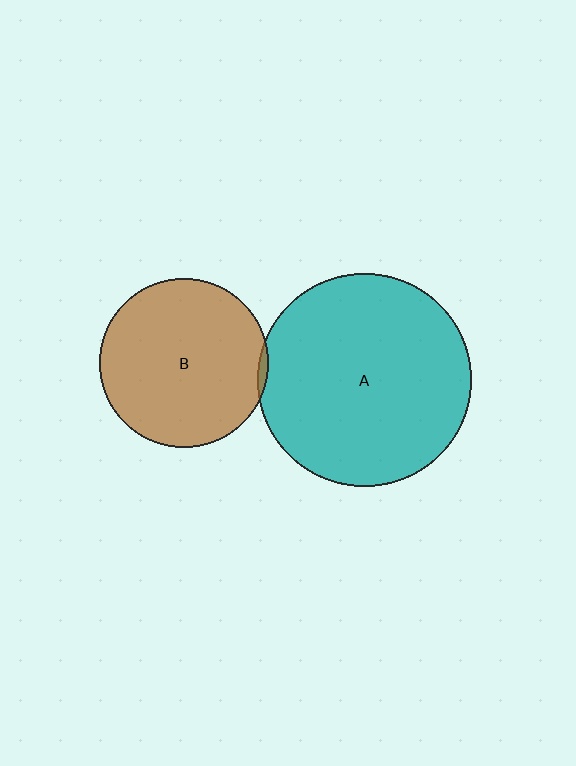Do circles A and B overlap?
Yes.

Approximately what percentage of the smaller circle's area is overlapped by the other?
Approximately 5%.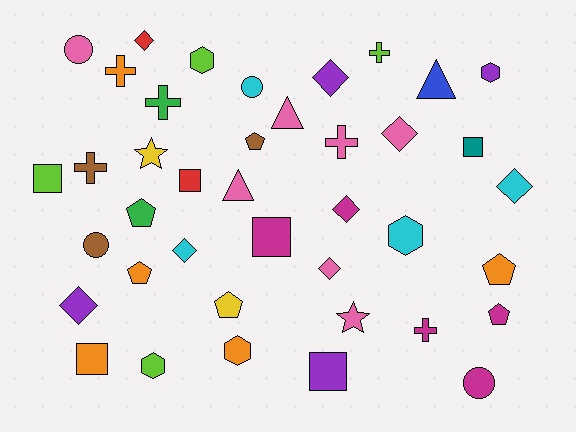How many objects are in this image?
There are 40 objects.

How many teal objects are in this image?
There is 1 teal object.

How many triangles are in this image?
There are 3 triangles.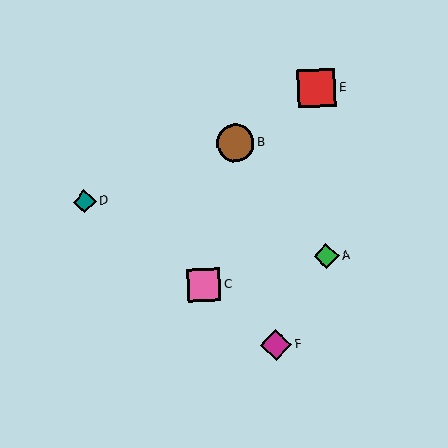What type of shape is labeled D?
Shape D is a teal diamond.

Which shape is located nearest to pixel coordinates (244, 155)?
The brown circle (labeled B) at (235, 143) is nearest to that location.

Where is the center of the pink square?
The center of the pink square is at (204, 285).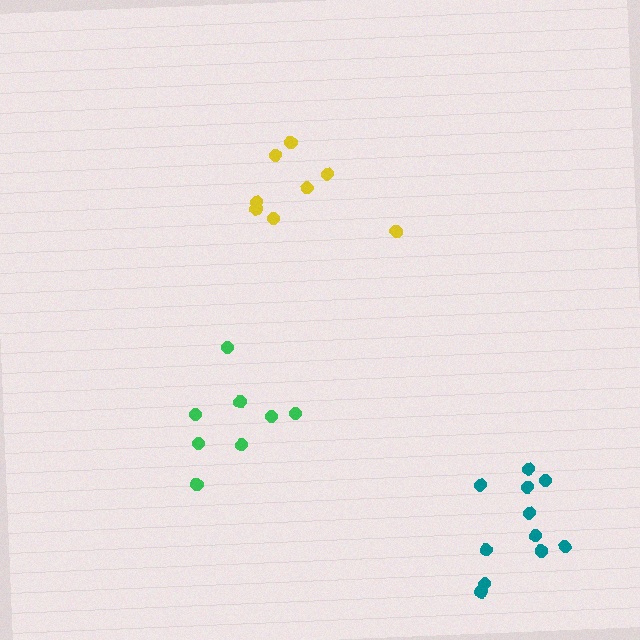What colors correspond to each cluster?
The clusters are colored: yellow, teal, green.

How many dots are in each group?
Group 1: 8 dots, Group 2: 11 dots, Group 3: 8 dots (27 total).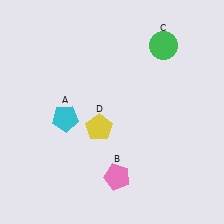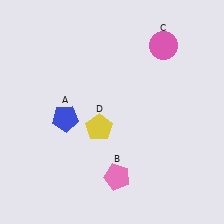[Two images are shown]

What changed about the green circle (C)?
In Image 1, C is green. In Image 2, it changed to pink.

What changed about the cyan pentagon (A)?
In Image 1, A is cyan. In Image 2, it changed to blue.